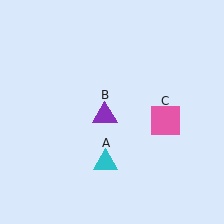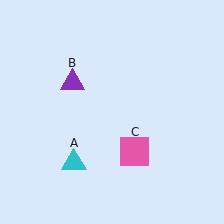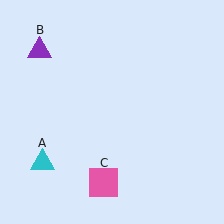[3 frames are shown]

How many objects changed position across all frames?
3 objects changed position: cyan triangle (object A), purple triangle (object B), pink square (object C).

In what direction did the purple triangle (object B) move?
The purple triangle (object B) moved up and to the left.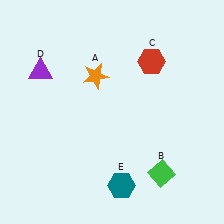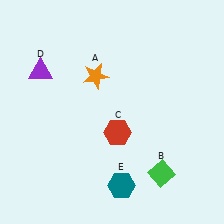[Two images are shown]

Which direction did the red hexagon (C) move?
The red hexagon (C) moved down.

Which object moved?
The red hexagon (C) moved down.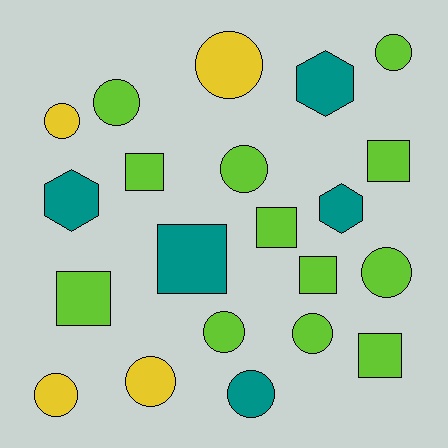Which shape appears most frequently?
Circle, with 11 objects.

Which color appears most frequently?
Lime, with 12 objects.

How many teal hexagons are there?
There are 3 teal hexagons.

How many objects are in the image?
There are 21 objects.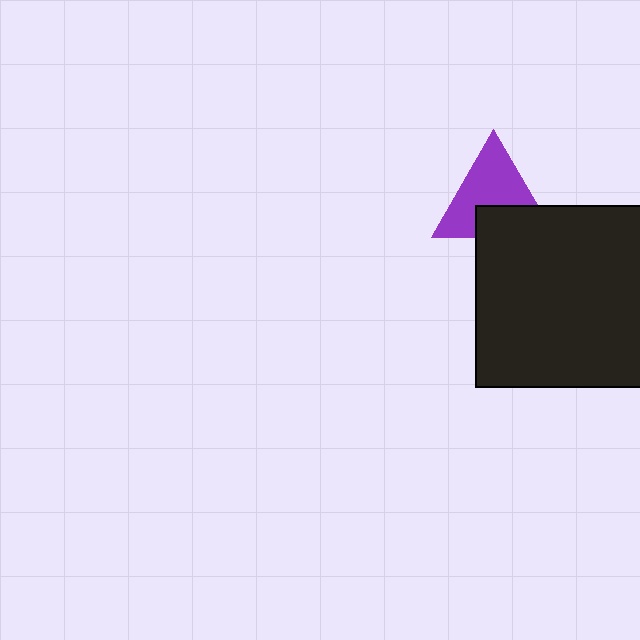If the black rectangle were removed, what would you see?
You would see the complete purple triangle.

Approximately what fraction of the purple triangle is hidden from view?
Roughly 34% of the purple triangle is hidden behind the black rectangle.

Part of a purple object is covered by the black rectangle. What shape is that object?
It is a triangle.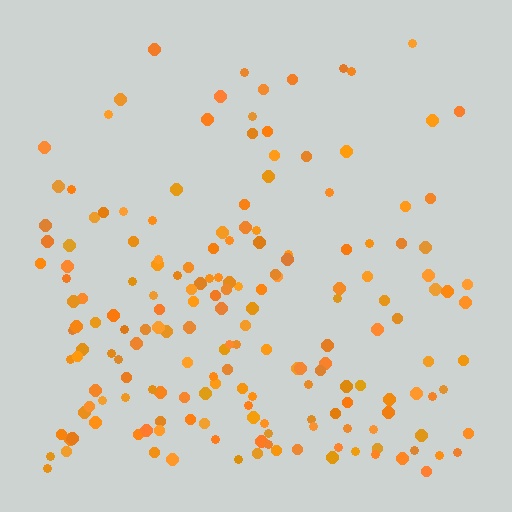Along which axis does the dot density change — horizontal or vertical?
Vertical.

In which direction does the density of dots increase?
From top to bottom, with the bottom side densest.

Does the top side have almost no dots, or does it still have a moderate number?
Still a moderate number, just noticeably fewer than the bottom.